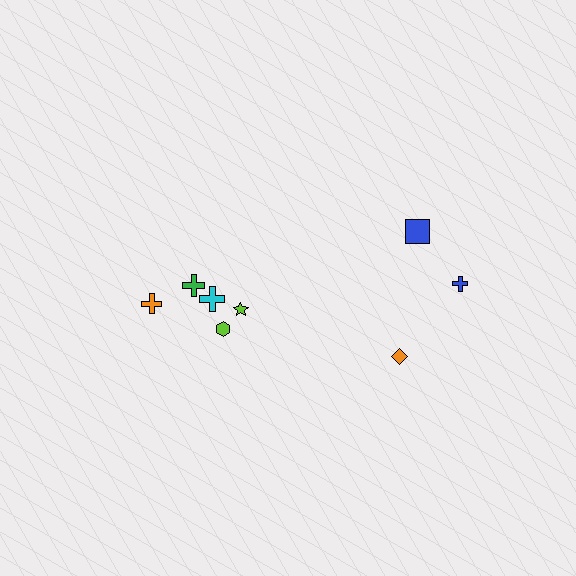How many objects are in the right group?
There are 3 objects.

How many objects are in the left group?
There are 5 objects.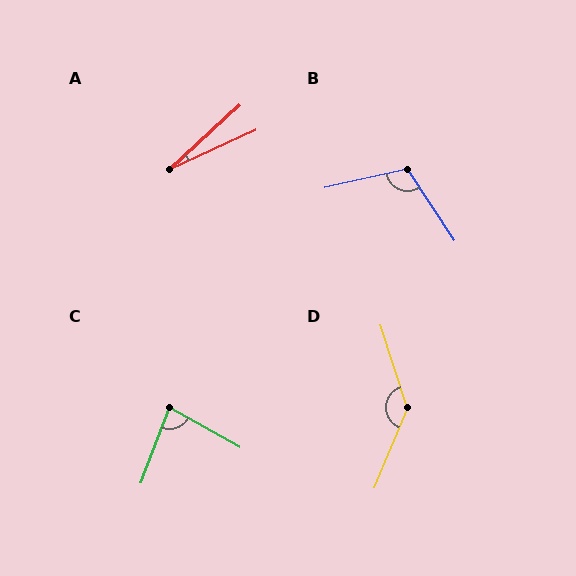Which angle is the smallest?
A, at approximately 18 degrees.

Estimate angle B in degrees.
Approximately 111 degrees.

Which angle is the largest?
D, at approximately 140 degrees.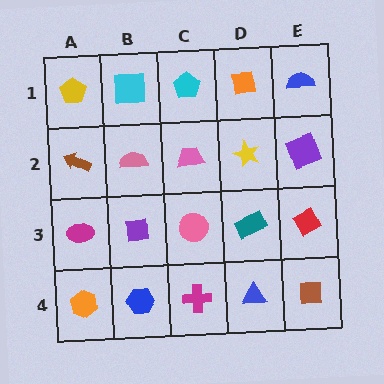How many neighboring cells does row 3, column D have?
4.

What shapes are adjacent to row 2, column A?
A yellow pentagon (row 1, column A), a magenta ellipse (row 3, column A), a pink semicircle (row 2, column B).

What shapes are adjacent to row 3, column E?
A purple square (row 2, column E), a brown square (row 4, column E), a teal rectangle (row 3, column D).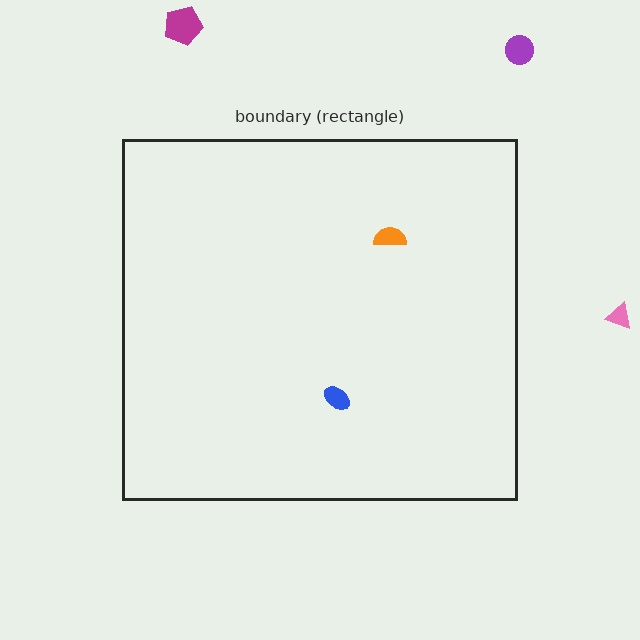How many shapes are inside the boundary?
2 inside, 3 outside.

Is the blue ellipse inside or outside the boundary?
Inside.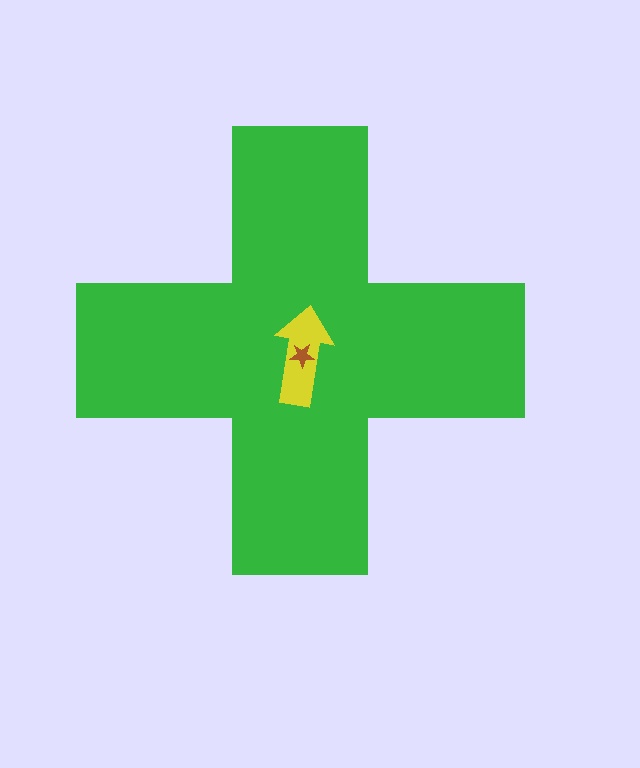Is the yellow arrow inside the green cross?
Yes.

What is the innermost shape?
The brown star.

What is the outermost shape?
The green cross.